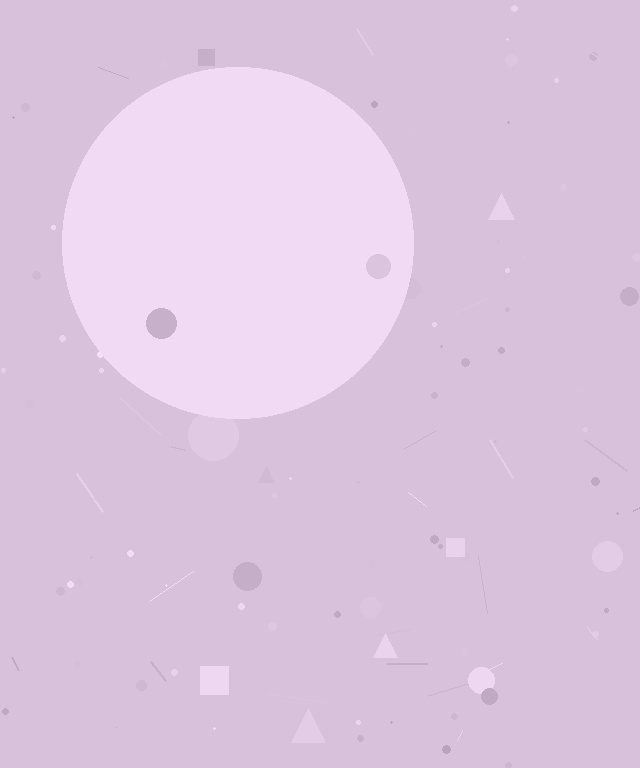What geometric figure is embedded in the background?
A circle is embedded in the background.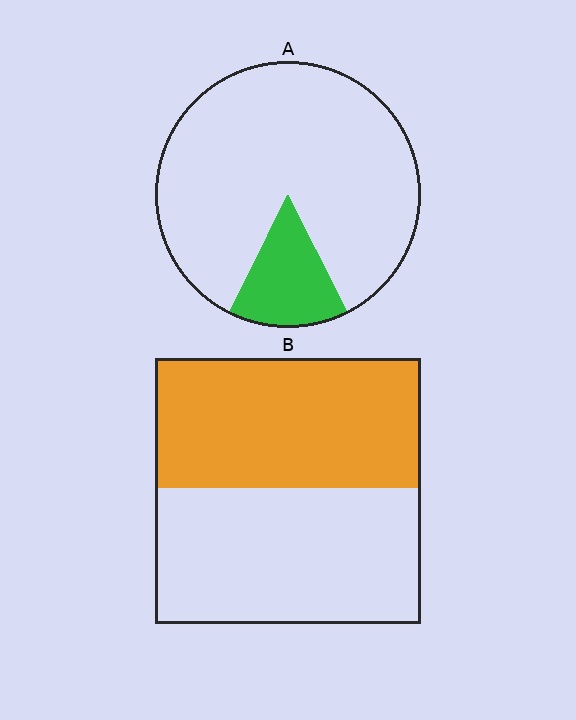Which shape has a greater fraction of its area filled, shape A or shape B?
Shape B.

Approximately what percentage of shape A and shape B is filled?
A is approximately 15% and B is approximately 50%.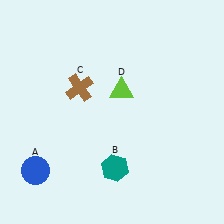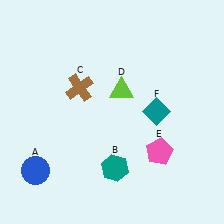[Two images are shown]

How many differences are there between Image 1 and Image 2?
There are 2 differences between the two images.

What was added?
A pink pentagon (E), a teal diamond (F) were added in Image 2.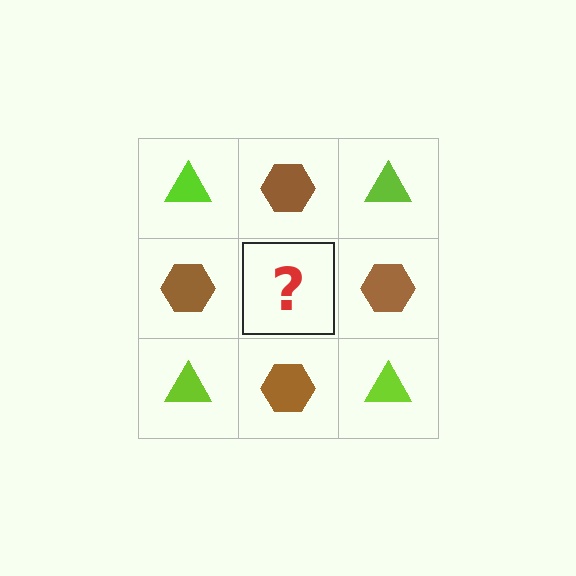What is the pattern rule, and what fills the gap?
The rule is that it alternates lime triangle and brown hexagon in a checkerboard pattern. The gap should be filled with a lime triangle.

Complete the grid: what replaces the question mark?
The question mark should be replaced with a lime triangle.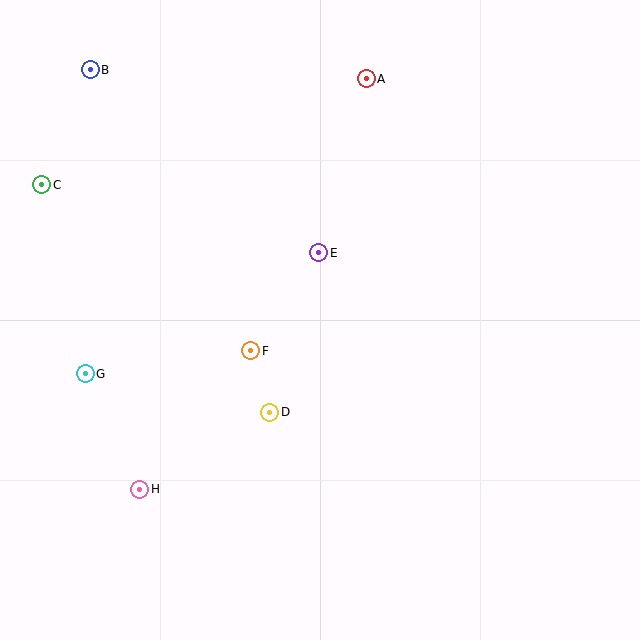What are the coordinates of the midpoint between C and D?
The midpoint between C and D is at (156, 299).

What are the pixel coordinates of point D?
Point D is at (270, 412).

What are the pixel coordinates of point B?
Point B is at (90, 70).